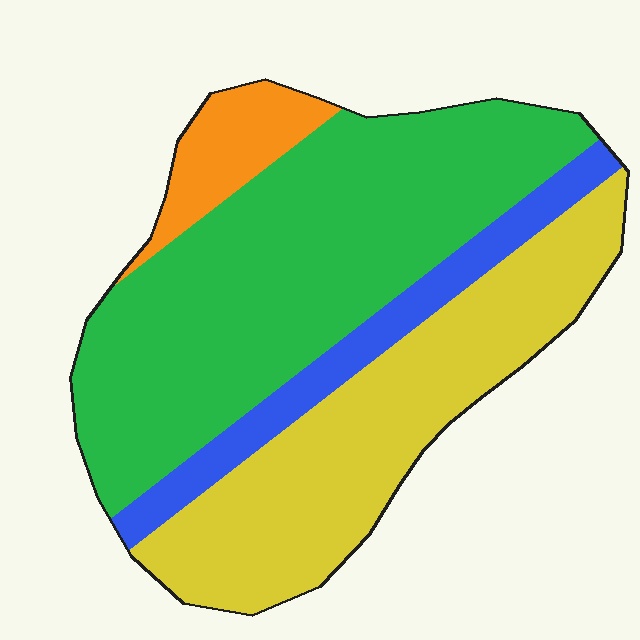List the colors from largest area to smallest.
From largest to smallest: green, yellow, blue, orange.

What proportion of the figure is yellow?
Yellow covers 33% of the figure.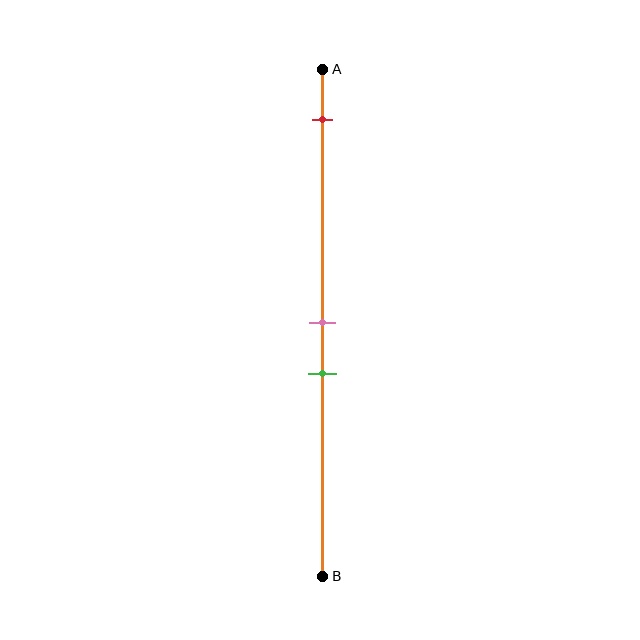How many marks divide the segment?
There are 3 marks dividing the segment.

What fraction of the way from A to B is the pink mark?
The pink mark is approximately 50% (0.5) of the way from A to B.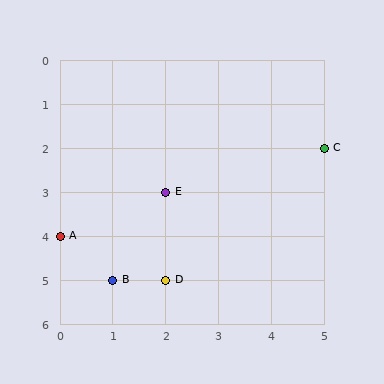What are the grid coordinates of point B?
Point B is at grid coordinates (1, 5).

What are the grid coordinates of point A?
Point A is at grid coordinates (0, 4).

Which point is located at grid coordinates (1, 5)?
Point B is at (1, 5).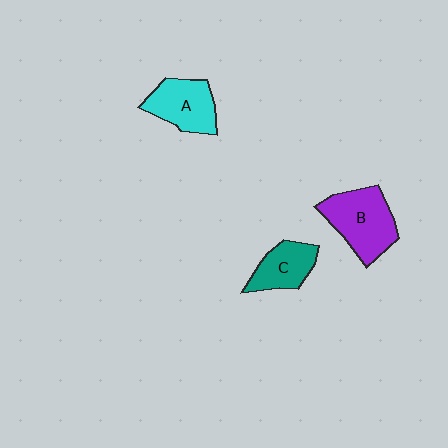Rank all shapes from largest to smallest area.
From largest to smallest: B (purple), A (cyan), C (teal).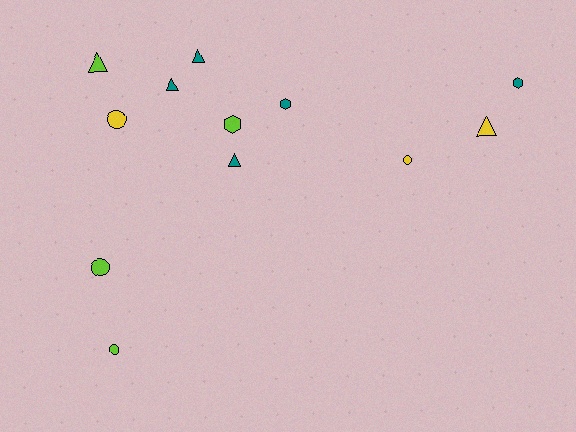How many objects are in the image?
There are 12 objects.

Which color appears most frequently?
Teal, with 5 objects.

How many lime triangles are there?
There is 1 lime triangle.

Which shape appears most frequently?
Triangle, with 5 objects.